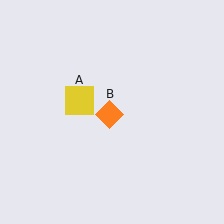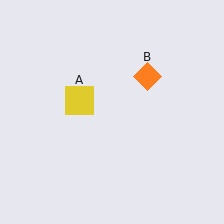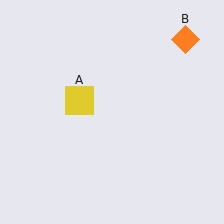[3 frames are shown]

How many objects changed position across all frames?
1 object changed position: orange diamond (object B).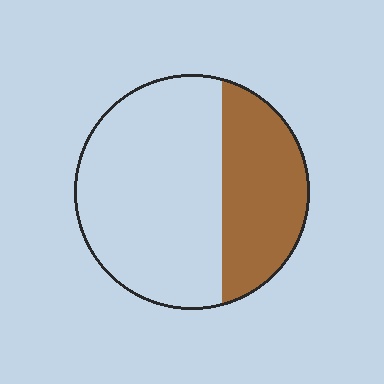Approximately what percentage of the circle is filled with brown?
Approximately 35%.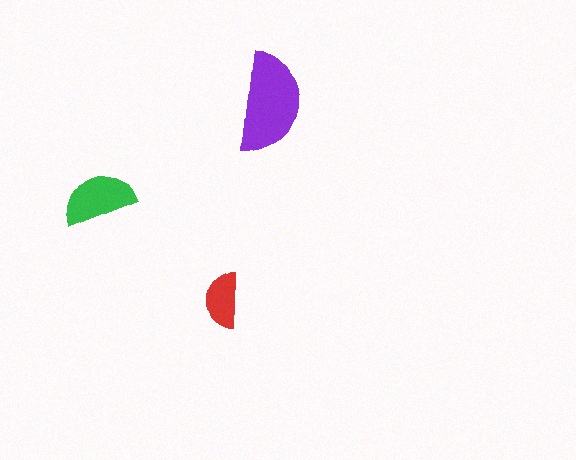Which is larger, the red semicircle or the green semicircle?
The green one.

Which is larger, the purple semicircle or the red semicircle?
The purple one.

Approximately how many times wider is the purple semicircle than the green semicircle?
About 1.5 times wider.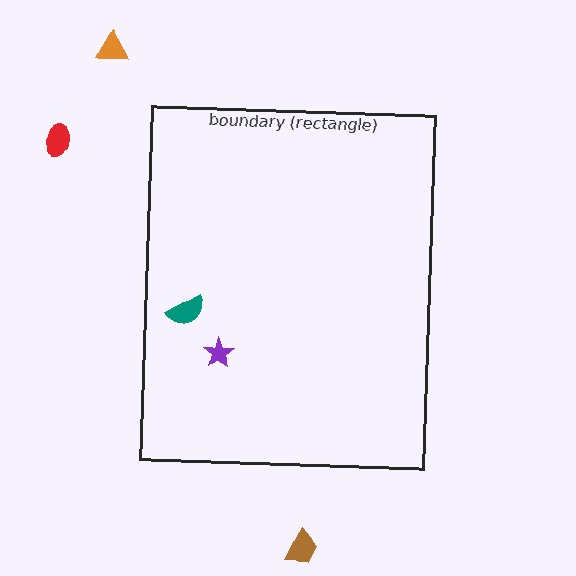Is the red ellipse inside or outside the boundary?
Outside.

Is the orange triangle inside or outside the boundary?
Outside.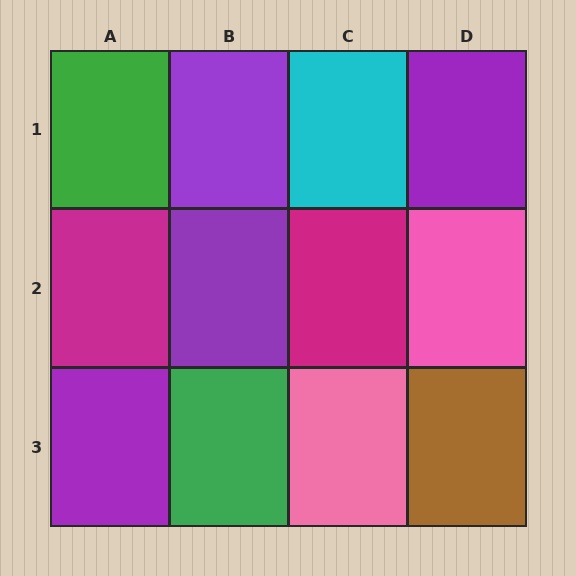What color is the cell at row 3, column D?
Brown.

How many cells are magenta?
2 cells are magenta.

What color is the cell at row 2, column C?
Magenta.